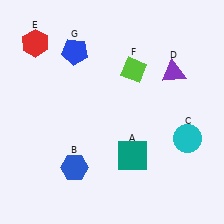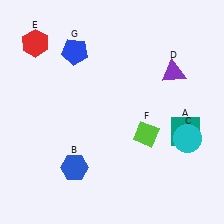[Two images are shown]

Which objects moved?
The objects that moved are: the teal square (A), the lime diamond (F).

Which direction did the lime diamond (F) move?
The lime diamond (F) moved down.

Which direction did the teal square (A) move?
The teal square (A) moved right.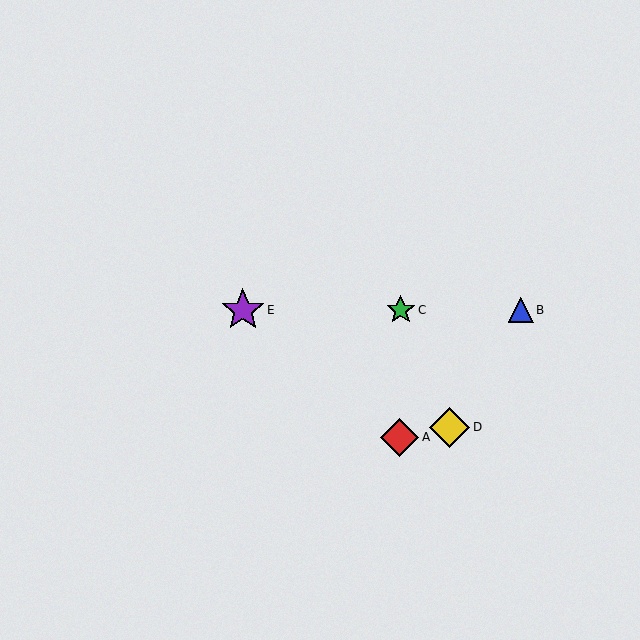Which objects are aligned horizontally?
Objects B, C, E are aligned horizontally.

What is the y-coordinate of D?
Object D is at y≈427.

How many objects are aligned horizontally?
3 objects (B, C, E) are aligned horizontally.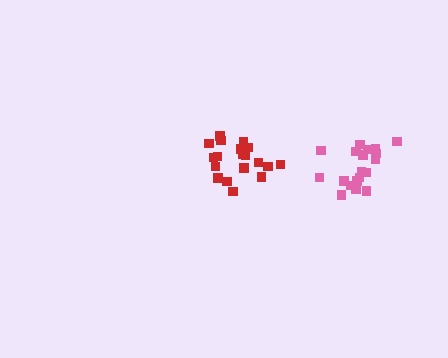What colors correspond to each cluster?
The clusters are colored: red, pink.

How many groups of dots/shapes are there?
There are 2 groups.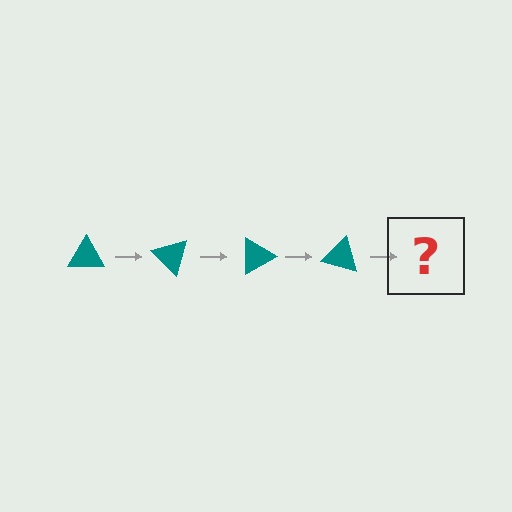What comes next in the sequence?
The next element should be a teal triangle rotated 180 degrees.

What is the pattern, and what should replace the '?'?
The pattern is that the triangle rotates 45 degrees each step. The '?' should be a teal triangle rotated 180 degrees.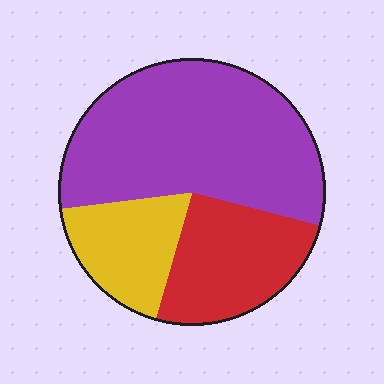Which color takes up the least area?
Yellow, at roughly 20%.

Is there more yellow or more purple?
Purple.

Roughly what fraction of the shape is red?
Red covers around 25% of the shape.